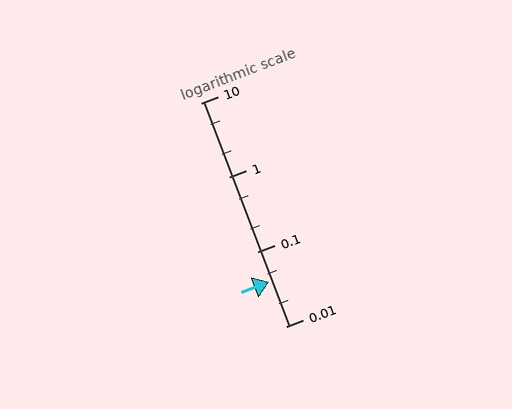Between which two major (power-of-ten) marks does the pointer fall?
The pointer is between 0.01 and 0.1.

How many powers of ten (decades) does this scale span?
The scale spans 3 decades, from 0.01 to 10.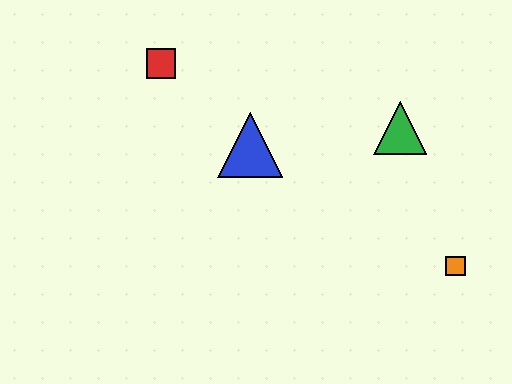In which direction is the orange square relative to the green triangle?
The orange square is below the green triangle.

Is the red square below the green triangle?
No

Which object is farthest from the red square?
The orange square is farthest from the red square.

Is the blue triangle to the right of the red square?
Yes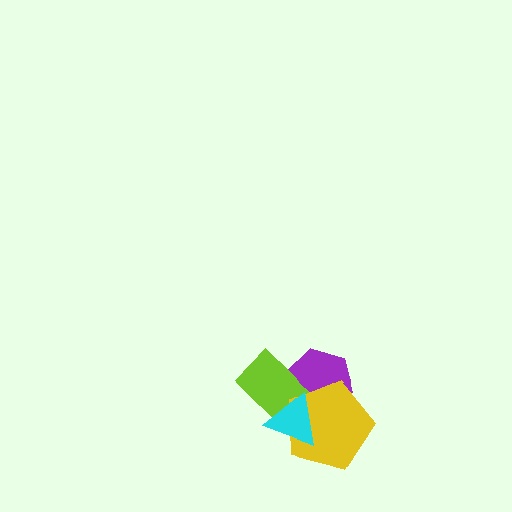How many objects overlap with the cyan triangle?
3 objects overlap with the cyan triangle.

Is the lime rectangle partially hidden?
Yes, it is partially covered by another shape.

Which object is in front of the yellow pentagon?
The cyan triangle is in front of the yellow pentagon.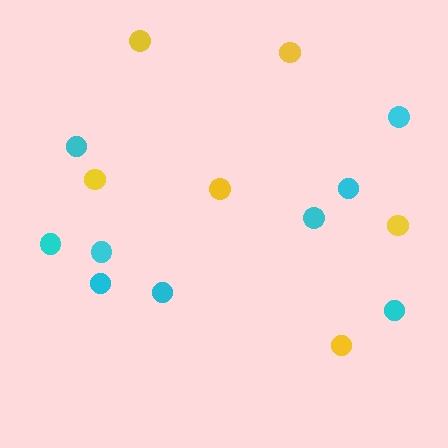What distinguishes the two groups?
There are 2 groups: one group of yellow circles (6) and one group of cyan circles (9).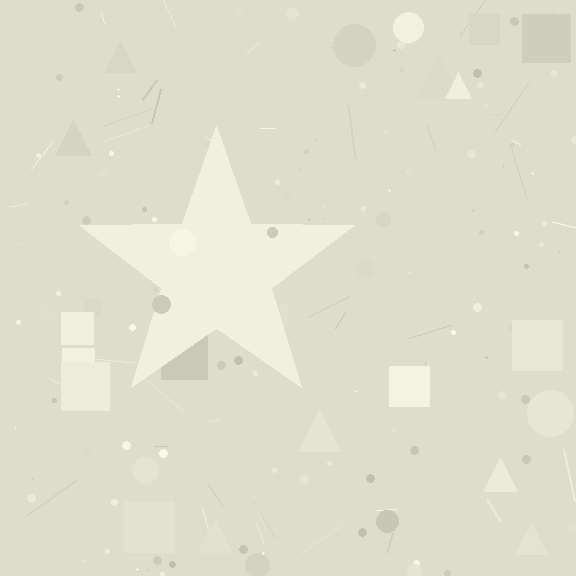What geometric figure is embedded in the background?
A star is embedded in the background.